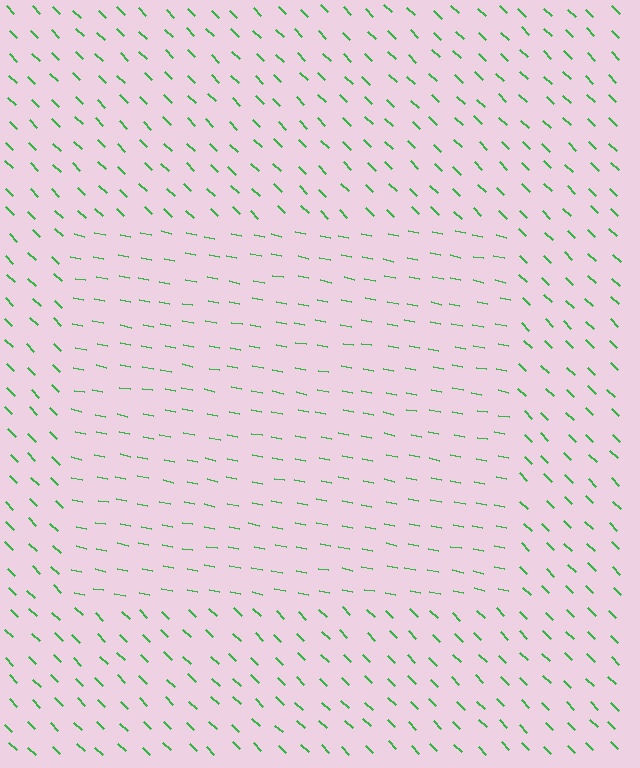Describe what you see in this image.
The image is filled with small green line segments. A rectangle region in the image has lines oriented differently from the surrounding lines, creating a visible texture boundary.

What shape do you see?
I see a rectangle.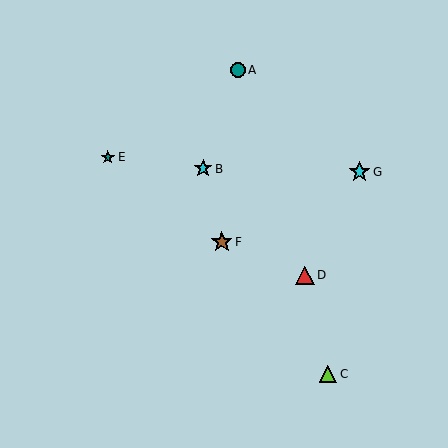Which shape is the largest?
The brown star (labeled F) is the largest.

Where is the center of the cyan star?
The center of the cyan star is at (360, 172).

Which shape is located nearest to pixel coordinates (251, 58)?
The teal circle (labeled A) at (238, 70) is nearest to that location.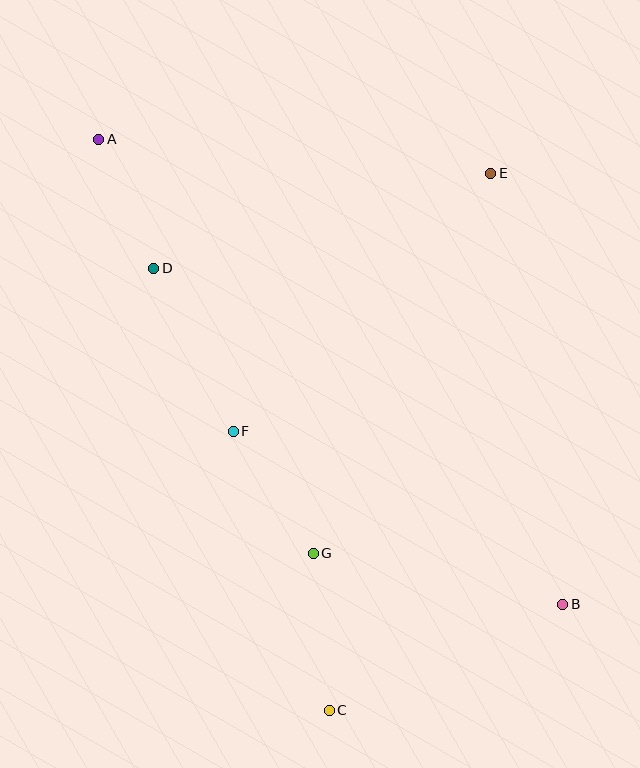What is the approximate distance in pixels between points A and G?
The distance between A and G is approximately 466 pixels.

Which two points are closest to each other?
Points A and D are closest to each other.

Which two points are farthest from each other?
Points A and B are farthest from each other.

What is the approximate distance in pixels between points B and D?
The distance between B and D is approximately 529 pixels.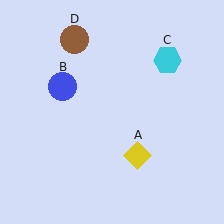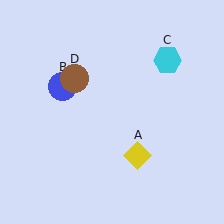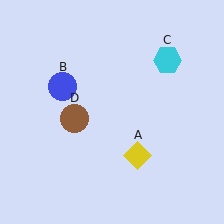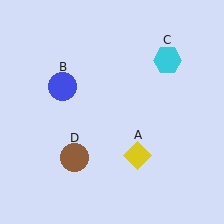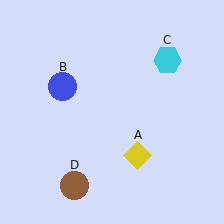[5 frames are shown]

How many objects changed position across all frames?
1 object changed position: brown circle (object D).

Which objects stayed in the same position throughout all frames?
Yellow diamond (object A) and blue circle (object B) and cyan hexagon (object C) remained stationary.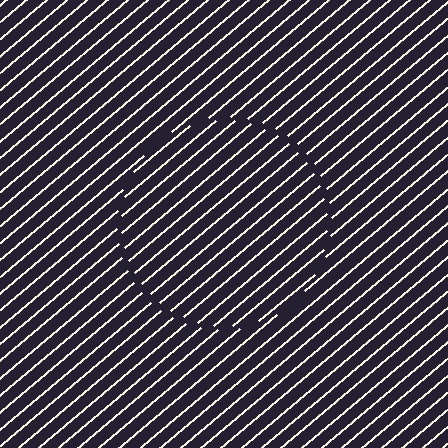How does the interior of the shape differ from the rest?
The interior of the shape contains the same grating, shifted by half a period — the contour is defined by the phase discontinuity where line-ends from the inner and outer gratings abut.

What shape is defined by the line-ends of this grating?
An illusory circle. The interior of the shape contains the same grating, shifted by half a period — the contour is defined by the phase discontinuity where line-ends from the inner and outer gratings abut.